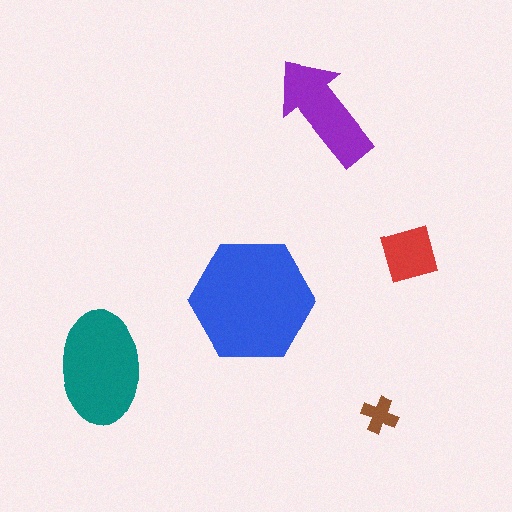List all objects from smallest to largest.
The brown cross, the red diamond, the purple arrow, the teal ellipse, the blue hexagon.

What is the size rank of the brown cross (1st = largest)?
5th.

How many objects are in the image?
There are 5 objects in the image.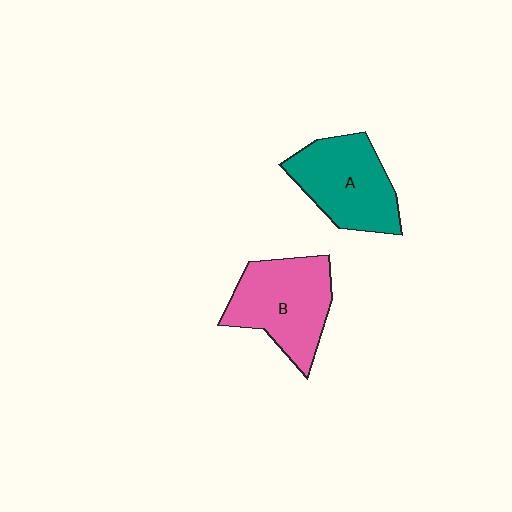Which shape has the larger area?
Shape B (pink).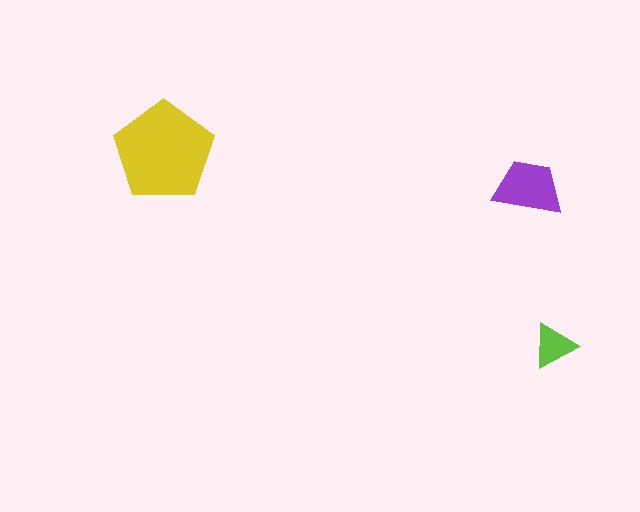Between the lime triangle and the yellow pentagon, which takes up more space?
The yellow pentagon.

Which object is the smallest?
The lime triangle.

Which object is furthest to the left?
The yellow pentagon is leftmost.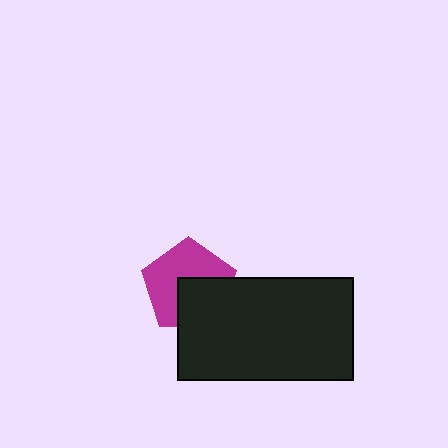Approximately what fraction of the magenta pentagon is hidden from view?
Roughly 40% of the magenta pentagon is hidden behind the black rectangle.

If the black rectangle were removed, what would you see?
You would see the complete magenta pentagon.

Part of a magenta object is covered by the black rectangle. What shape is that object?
It is a pentagon.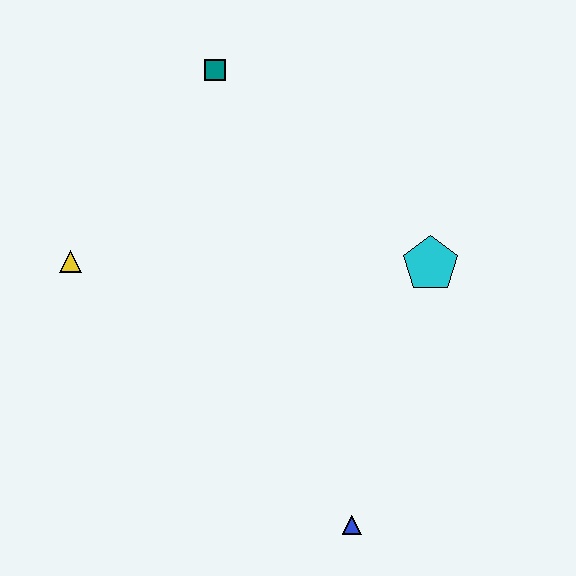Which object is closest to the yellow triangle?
The teal square is closest to the yellow triangle.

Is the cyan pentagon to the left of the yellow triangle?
No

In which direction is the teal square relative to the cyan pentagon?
The teal square is to the left of the cyan pentagon.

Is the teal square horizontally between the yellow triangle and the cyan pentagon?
Yes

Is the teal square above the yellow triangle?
Yes